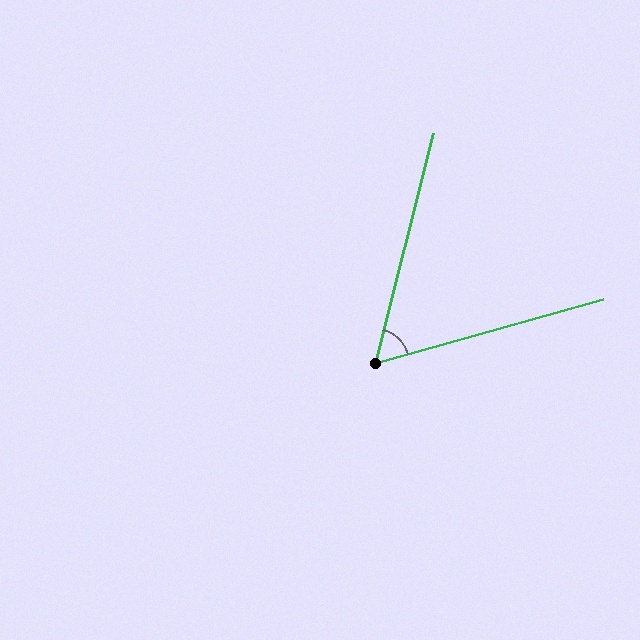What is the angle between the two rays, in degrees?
Approximately 60 degrees.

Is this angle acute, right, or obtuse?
It is acute.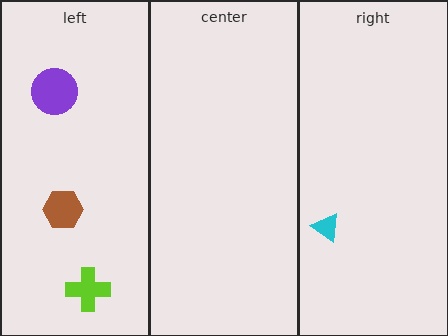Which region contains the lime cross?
The left region.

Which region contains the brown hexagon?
The left region.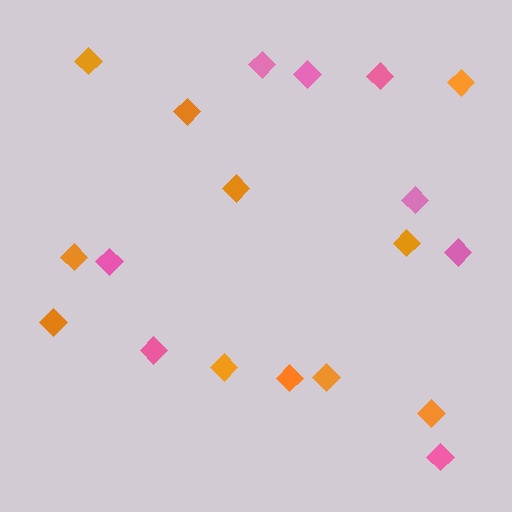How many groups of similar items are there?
There are 2 groups: one group of orange diamonds (11) and one group of pink diamonds (8).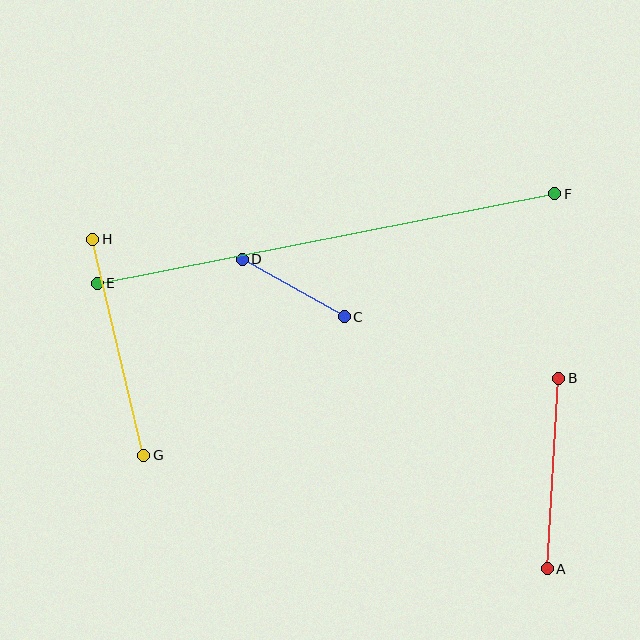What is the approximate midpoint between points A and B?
The midpoint is at approximately (553, 473) pixels.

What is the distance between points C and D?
The distance is approximately 117 pixels.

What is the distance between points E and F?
The distance is approximately 467 pixels.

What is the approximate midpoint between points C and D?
The midpoint is at approximately (293, 288) pixels.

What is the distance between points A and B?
The distance is approximately 191 pixels.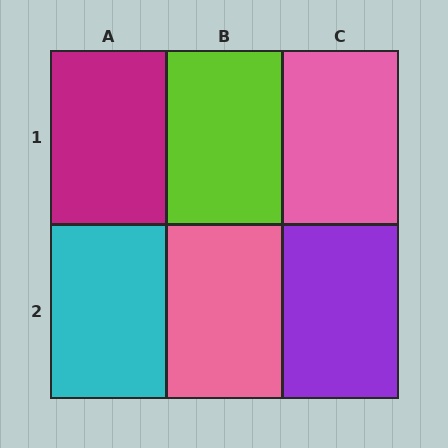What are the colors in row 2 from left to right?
Cyan, pink, purple.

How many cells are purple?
1 cell is purple.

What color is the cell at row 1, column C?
Pink.